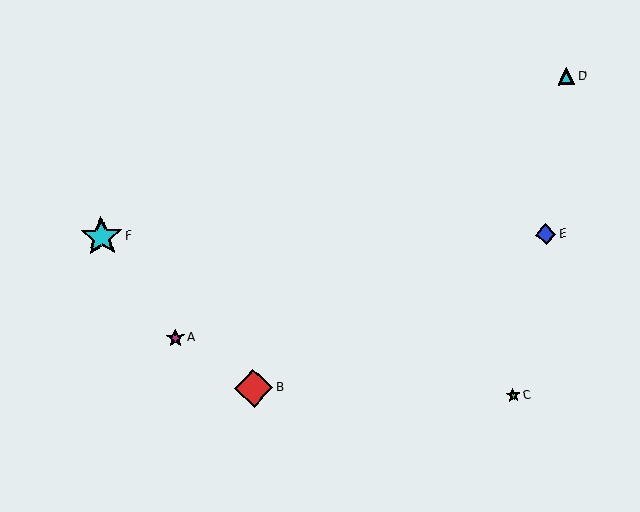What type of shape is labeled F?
Shape F is a cyan star.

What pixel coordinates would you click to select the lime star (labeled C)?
Click at (513, 395) to select the lime star C.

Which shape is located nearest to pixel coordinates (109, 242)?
The cyan star (labeled F) at (102, 237) is nearest to that location.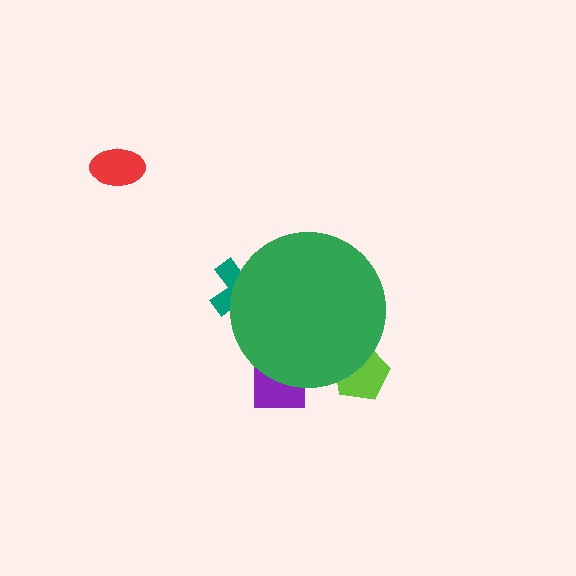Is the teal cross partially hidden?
Yes, the teal cross is partially hidden behind the green circle.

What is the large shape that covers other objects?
A green circle.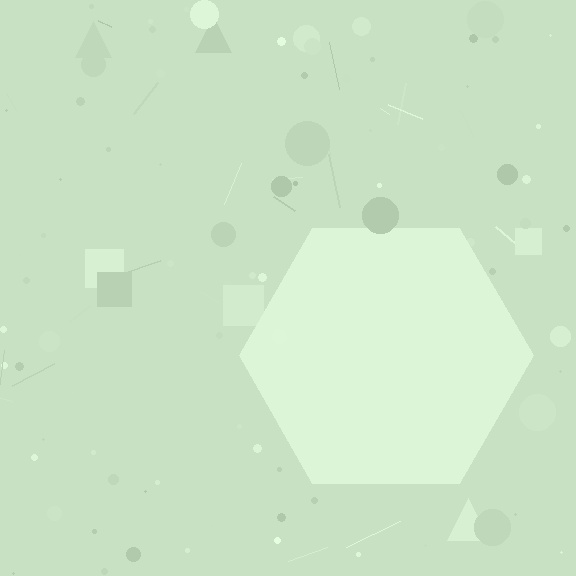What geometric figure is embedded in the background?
A hexagon is embedded in the background.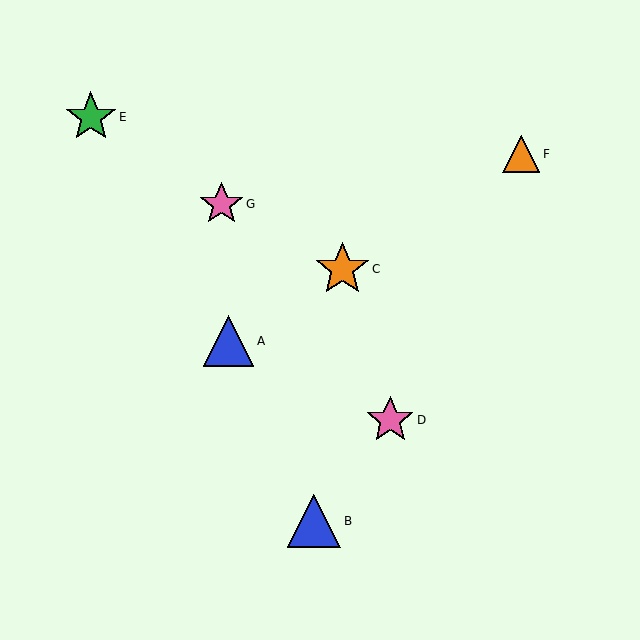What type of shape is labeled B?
Shape B is a blue triangle.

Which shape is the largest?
The orange star (labeled C) is the largest.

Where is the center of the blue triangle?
The center of the blue triangle is at (314, 521).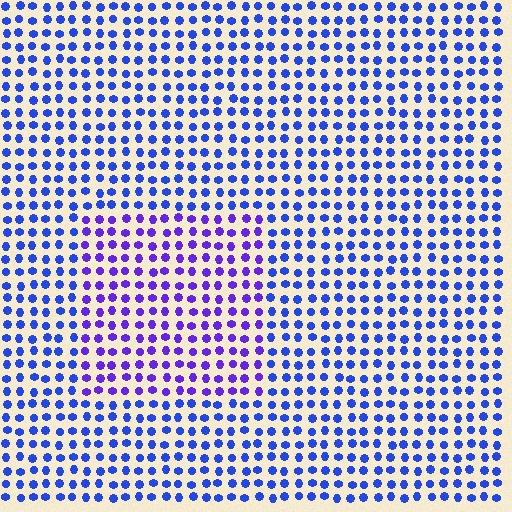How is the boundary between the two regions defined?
The boundary is defined purely by a slight shift in hue (about 32 degrees). Spacing, size, and orientation are identical on both sides.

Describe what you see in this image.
The image is filled with small blue elements in a uniform arrangement. A rectangle-shaped region is visible where the elements are tinted to a slightly different hue, forming a subtle color boundary.